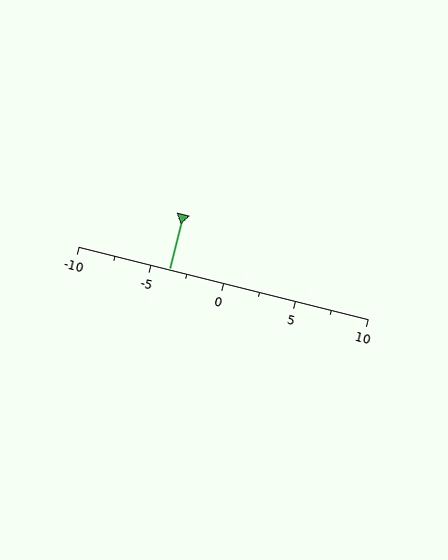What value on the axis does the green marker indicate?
The marker indicates approximately -3.8.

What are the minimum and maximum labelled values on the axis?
The axis runs from -10 to 10.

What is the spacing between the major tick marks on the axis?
The major ticks are spaced 5 apart.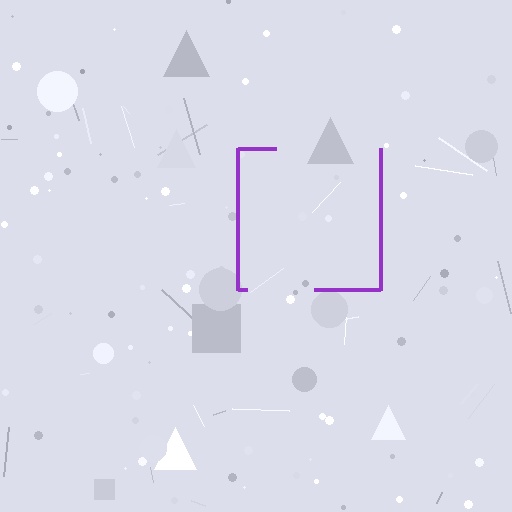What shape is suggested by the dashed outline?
The dashed outline suggests a square.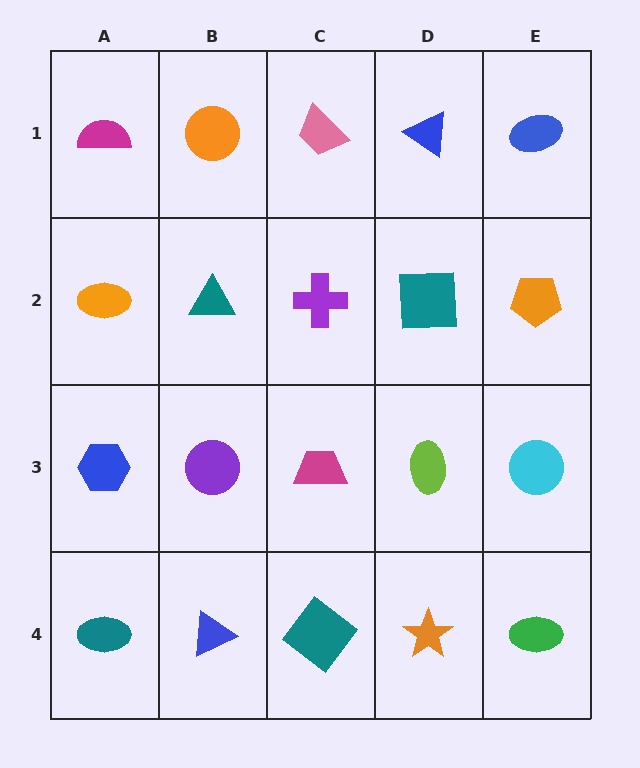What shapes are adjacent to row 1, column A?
An orange ellipse (row 2, column A), an orange circle (row 1, column B).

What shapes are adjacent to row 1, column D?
A teal square (row 2, column D), a pink trapezoid (row 1, column C), a blue ellipse (row 1, column E).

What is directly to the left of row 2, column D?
A purple cross.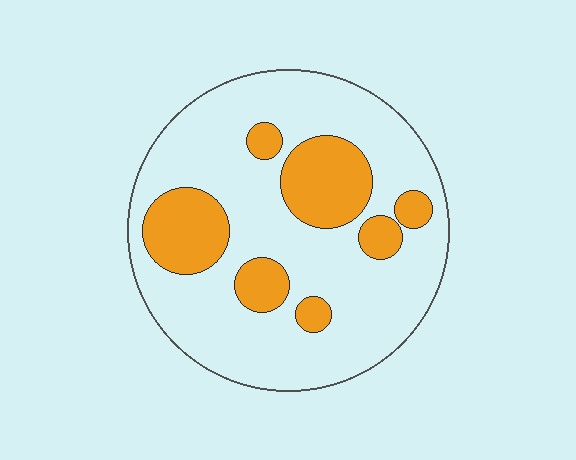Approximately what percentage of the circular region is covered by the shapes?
Approximately 25%.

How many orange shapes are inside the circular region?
7.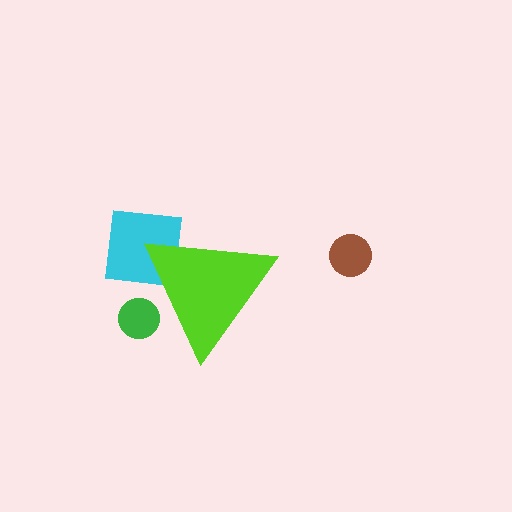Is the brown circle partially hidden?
No, the brown circle is fully visible.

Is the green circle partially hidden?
Yes, the green circle is partially hidden behind the lime triangle.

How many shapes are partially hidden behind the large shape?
2 shapes are partially hidden.